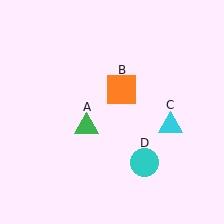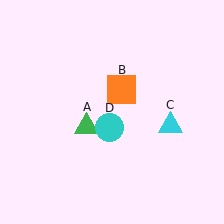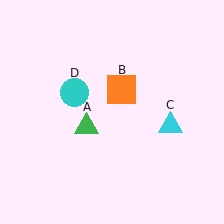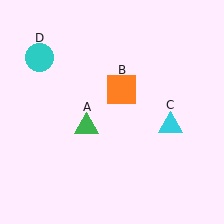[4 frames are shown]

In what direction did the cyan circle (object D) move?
The cyan circle (object D) moved up and to the left.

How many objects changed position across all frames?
1 object changed position: cyan circle (object D).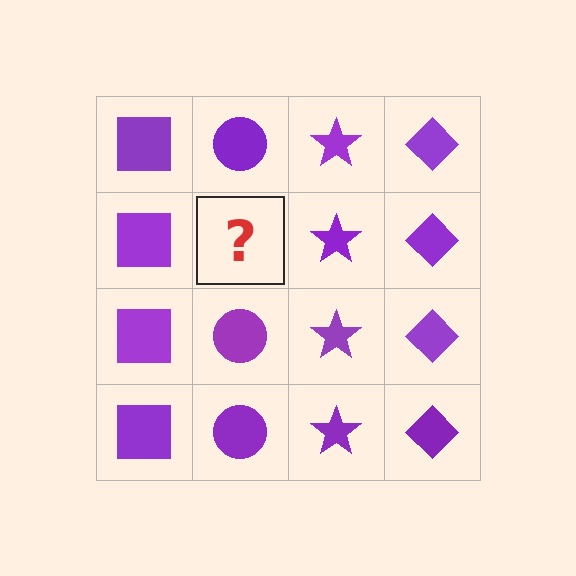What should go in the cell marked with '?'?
The missing cell should contain a purple circle.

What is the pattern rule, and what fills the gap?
The rule is that each column has a consistent shape. The gap should be filled with a purple circle.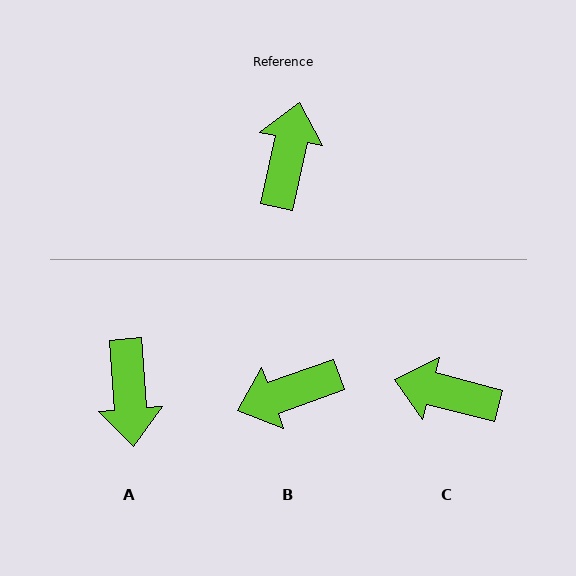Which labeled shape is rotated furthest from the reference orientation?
A, about 164 degrees away.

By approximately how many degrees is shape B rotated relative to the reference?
Approximately 122 degrees counter-clockwise.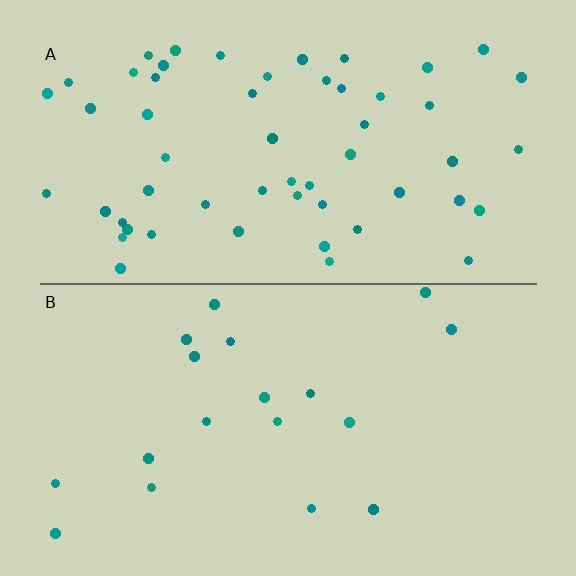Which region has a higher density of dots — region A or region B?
A (the top).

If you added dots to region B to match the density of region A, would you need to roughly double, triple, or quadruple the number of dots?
Approximately triple.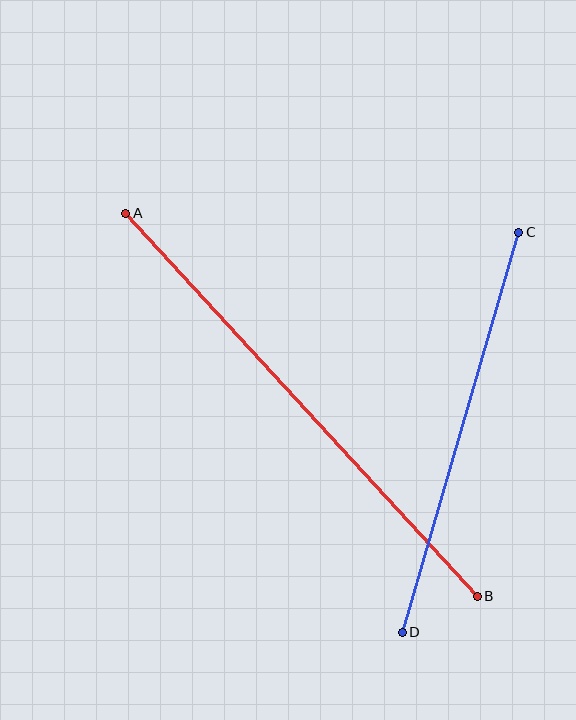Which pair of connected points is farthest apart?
Points A and B are farthest apart.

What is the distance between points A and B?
The distance is approximately 519 pixels.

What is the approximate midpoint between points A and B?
The midpoint is at approximately (301, 405) pixels.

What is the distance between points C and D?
The distance is approximately 416 pixels.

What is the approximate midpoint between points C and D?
The midpoint is at approximately (461, 432) pixels.